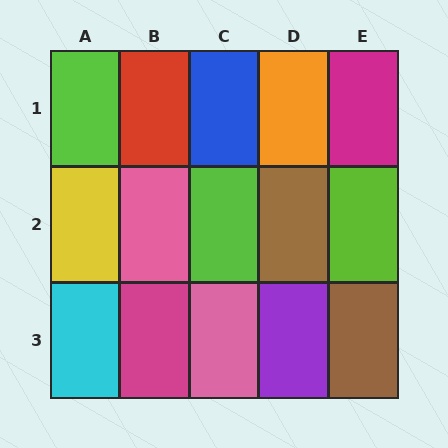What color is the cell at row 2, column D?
Brown.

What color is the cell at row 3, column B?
Magenta.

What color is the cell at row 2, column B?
Pink.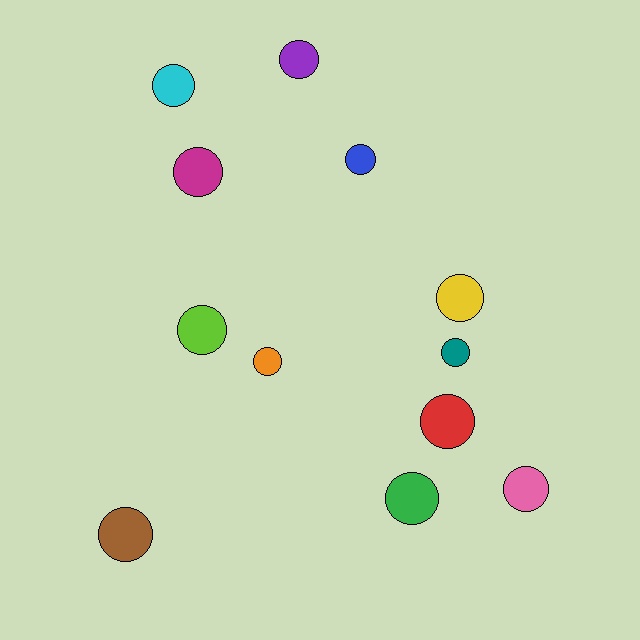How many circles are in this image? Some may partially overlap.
There are 12 circles.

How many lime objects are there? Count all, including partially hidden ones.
There is 1 lime object.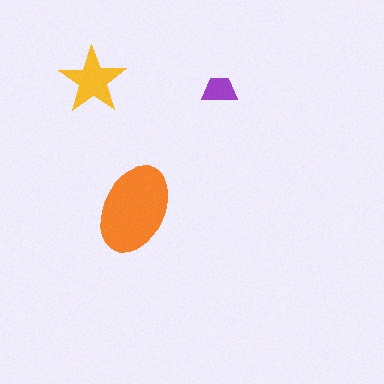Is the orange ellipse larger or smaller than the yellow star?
Larger.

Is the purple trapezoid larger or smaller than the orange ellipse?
Smaller.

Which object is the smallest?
The purple trapezoid.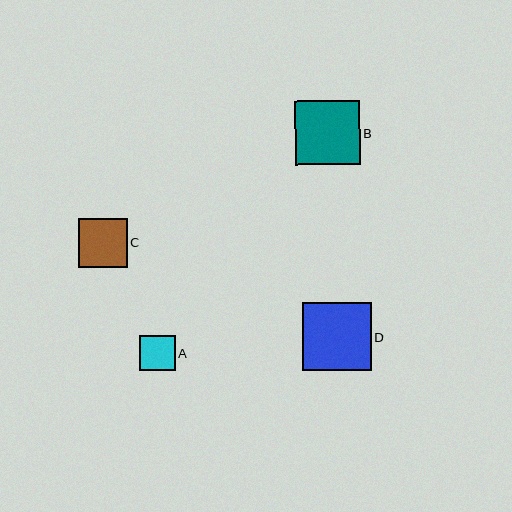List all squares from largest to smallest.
From largest to smallest: D, B, C, A.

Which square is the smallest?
Square A is the smallest with a size of approximately 36 pixels.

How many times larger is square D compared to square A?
Square D is approximately 1.9 times the size of square A.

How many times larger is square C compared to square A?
Square C is approximately 1.4 times the size of square A.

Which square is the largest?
Square D is the largest with a size of approximately 68 pixels.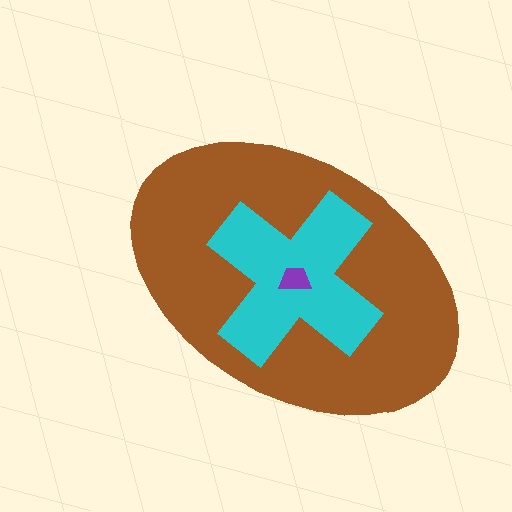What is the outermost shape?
The brown ellipse.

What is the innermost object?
The purple trapezoid.